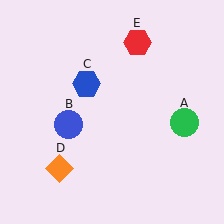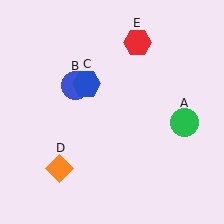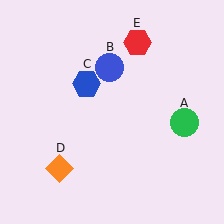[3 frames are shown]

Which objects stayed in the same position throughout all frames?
Green circle (object A) and blue hexagon (object C) and orange diamond (object D) and red hexagon (object E) remained stationary.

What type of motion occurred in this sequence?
The blue circle (object B) rotated clockwise around the center of the scene.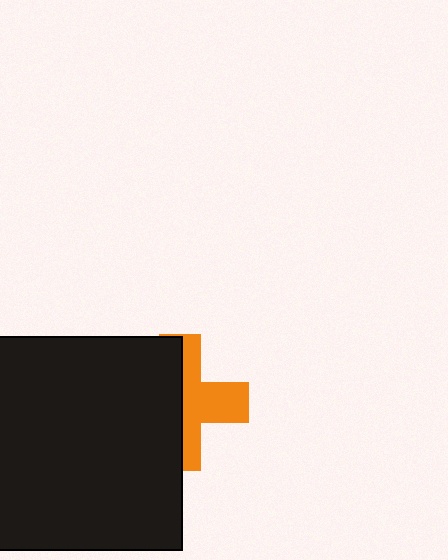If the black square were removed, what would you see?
You would see the complete orange cross.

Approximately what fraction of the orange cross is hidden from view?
Roughly 54% of the orange cross is hidden behind the black square.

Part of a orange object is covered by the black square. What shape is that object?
It is a cross.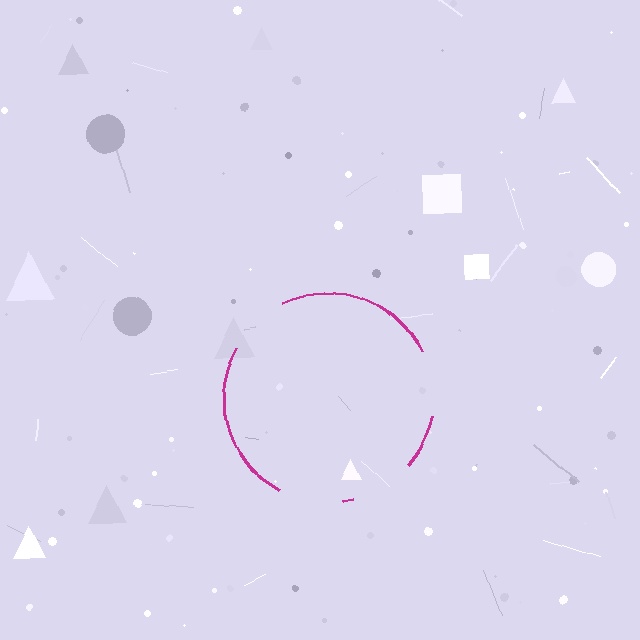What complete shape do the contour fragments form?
The contour fragments form a circle.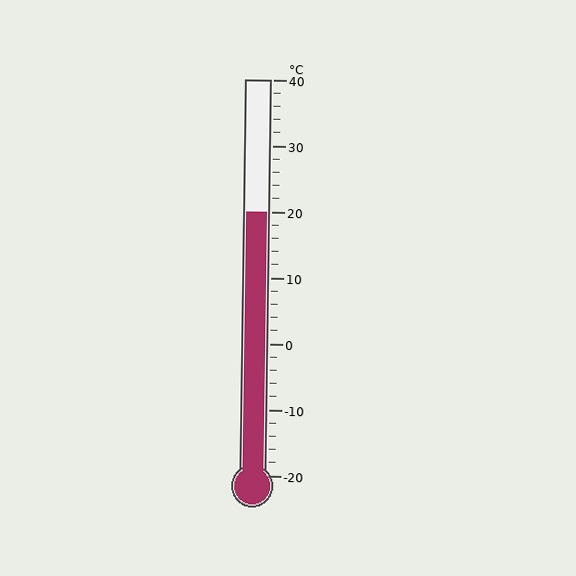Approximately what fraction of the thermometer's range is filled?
The thermometer is filled to approximately 65% of its range.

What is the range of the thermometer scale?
The thermometer scale ranges from -20°C to 40°C.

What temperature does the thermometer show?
The thermometer shows approximately 20°C.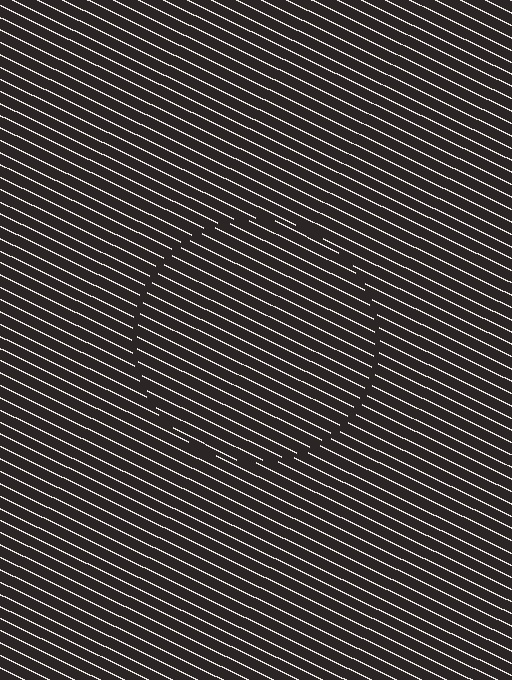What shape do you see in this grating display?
An illusory circle. The interior of the shape contains the same grating, shifted by half a period — the contour is defined by the phase discontinuity where line-ends from the inner and outer gratings abut.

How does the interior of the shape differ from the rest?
The interior of the shape contains the same grating, shifted by half a period — the contour is defined by the phase discontinuity where line-ends from the inner and outer gratings abut.